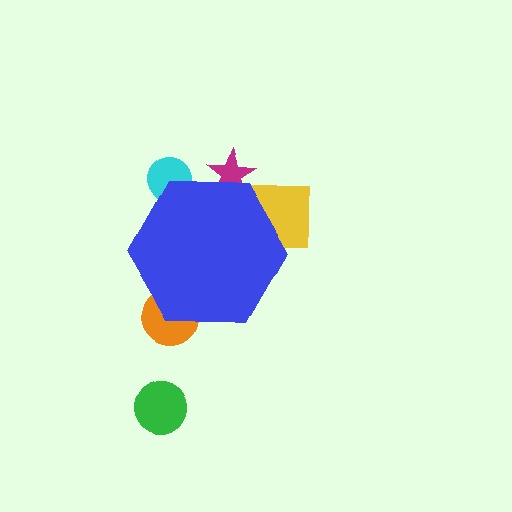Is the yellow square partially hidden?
Yes, the yellow square is partially hidden behind the blue hexagon.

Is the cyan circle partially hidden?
Yes, the cyan circle is partially hidden behind the blue hexagon.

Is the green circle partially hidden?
No, the green circle is fully visible.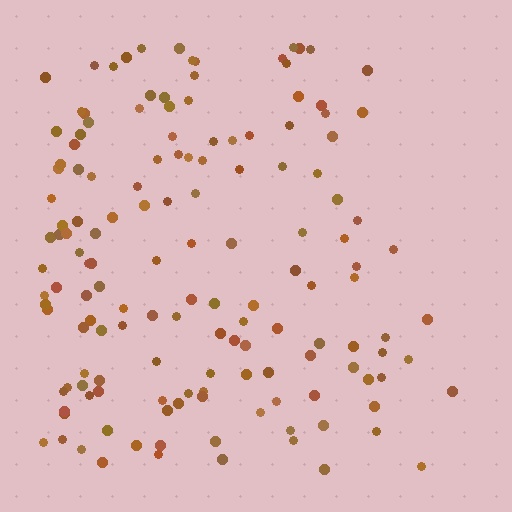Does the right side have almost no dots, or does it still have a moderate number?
Still a moderate number, just noticeably fewer than the left.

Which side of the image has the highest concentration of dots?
The left.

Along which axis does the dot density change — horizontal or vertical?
Horizontal.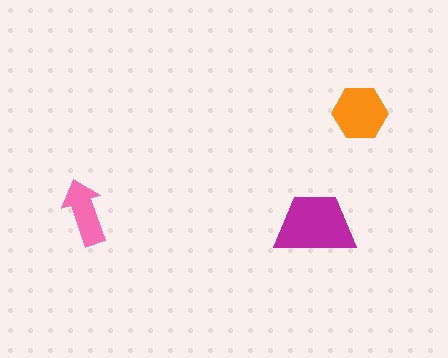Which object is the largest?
The magenta trapezoid.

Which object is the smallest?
The pink arrow.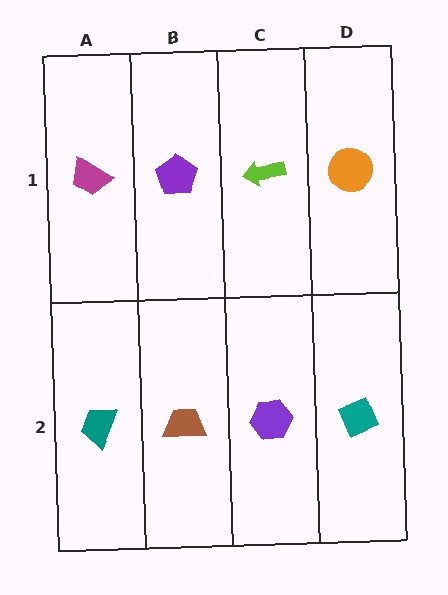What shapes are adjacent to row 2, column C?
A lime arrow (row 1, column C), a brown trapezoid (row 2, column B), a teal diamond (row 2, column D).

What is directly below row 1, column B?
A brown trapezoid.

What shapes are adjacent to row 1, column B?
A brown trapezoid (row 2, column B), a magenta trapezoid (row 1, column A), a lime arrow (row 1, column C).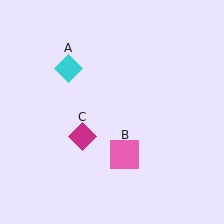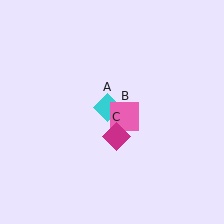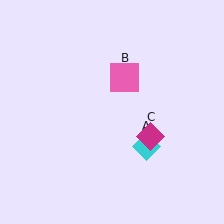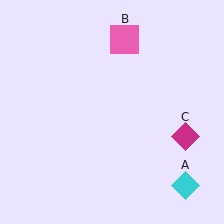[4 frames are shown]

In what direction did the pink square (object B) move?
The pink square (object B) moved up.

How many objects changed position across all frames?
3 objects changed position: cyan diamond (object A), pink square (object B), magenta diamond (object C).